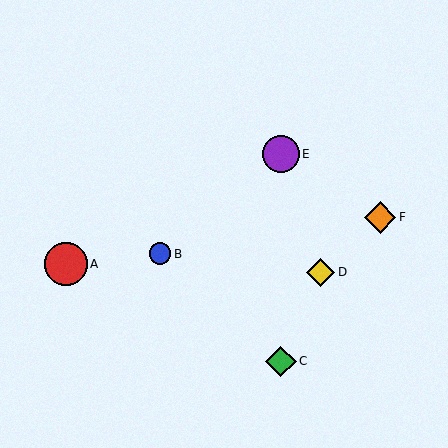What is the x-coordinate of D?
Object D is at x≈320.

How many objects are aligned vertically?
2 objects (C, E) are aligned vertically.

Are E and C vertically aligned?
Yes, both are at x≈281.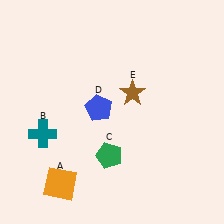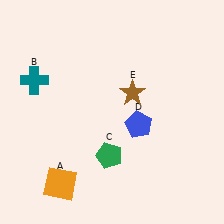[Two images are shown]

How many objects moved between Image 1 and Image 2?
2 objects moved between the two images.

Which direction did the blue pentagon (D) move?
The blue pentagon (D) moved right.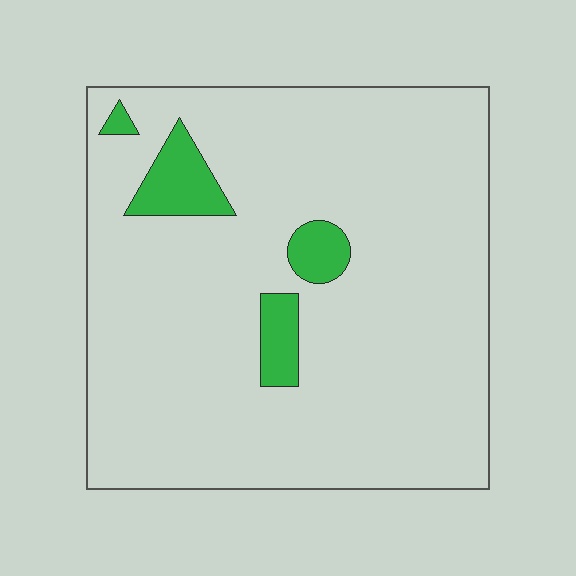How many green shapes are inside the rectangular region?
4.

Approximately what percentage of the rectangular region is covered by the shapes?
Approximately 10%.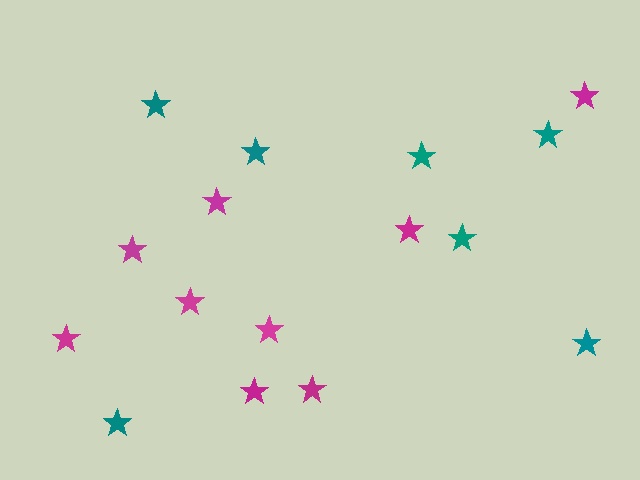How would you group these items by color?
There are 2 groups: one group of magenta stars (9) and one group of teal stars (7).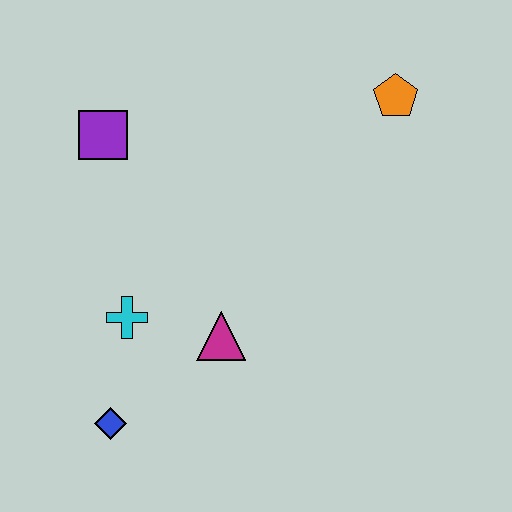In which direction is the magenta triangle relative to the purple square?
The magenta triangle is below the purple square.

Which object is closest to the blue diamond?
The cyan cross is closest to the blue diamond.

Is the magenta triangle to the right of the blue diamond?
Yes